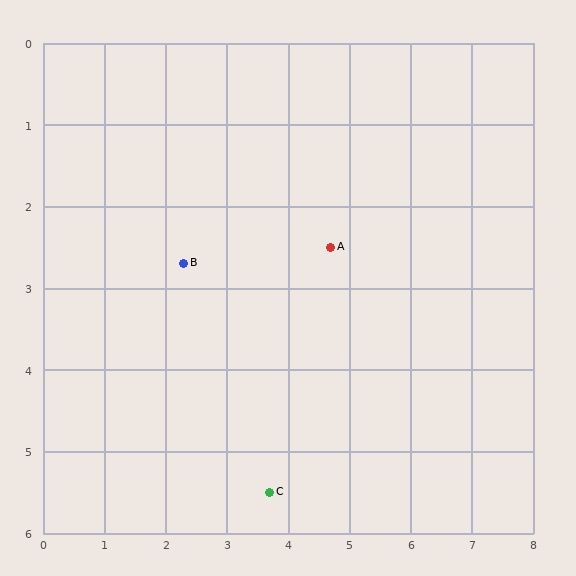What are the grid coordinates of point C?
Point C is at approximately (3.7, 5.5).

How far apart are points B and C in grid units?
Points B and C are about 3.1 grid units apart.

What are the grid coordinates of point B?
Point B is at approximately (2.3, 2.7).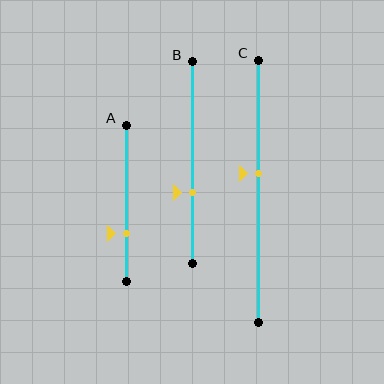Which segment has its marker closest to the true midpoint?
Segment C has its marker closest to the true midpoint.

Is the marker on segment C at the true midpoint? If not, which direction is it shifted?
No, the marker on segment C is shifted upward by about 7% of the segment length.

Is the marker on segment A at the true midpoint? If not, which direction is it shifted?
No, the marker on segment A is shifted downward by about 19% of the segment length.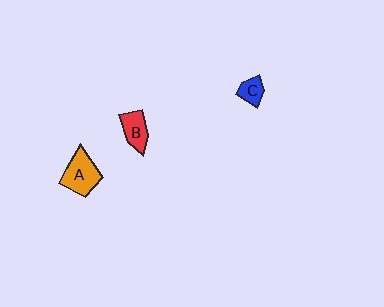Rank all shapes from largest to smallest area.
From largest to smallest: A (orange), B (red), C (blue).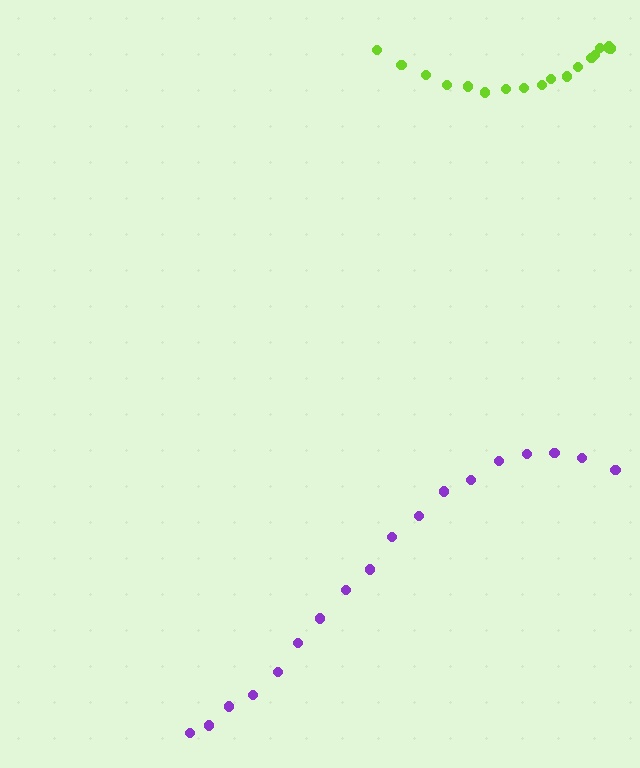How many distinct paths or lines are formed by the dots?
There are 2 distinct paths.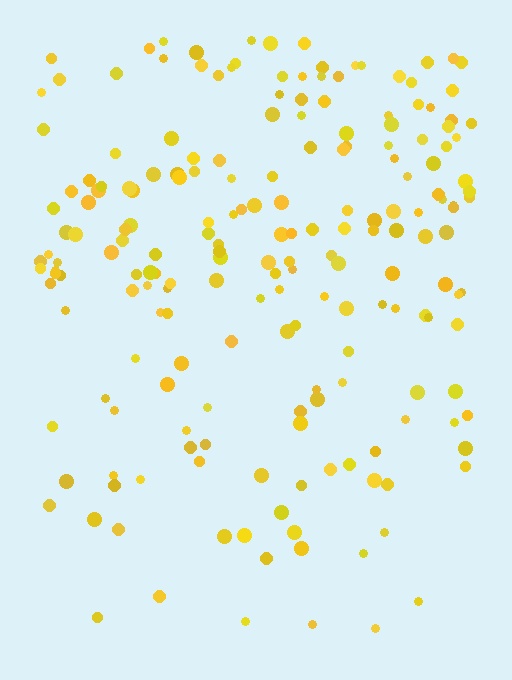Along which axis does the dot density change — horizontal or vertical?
Vertical.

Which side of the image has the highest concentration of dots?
The top.